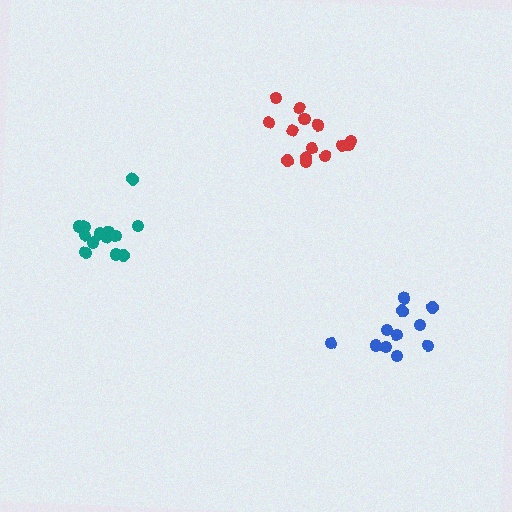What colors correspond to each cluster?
The clusters are colored: red, teal, blue.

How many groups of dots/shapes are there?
There are 3 groups.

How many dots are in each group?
Group 1: 14 dots, Group 2: 13 dots, Group 3: 11 dots (38 total).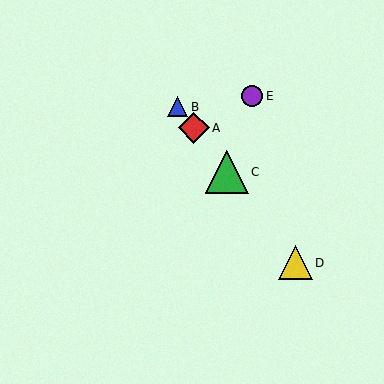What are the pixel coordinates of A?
Object A is at (194, 128).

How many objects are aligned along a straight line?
4 objects (A, B, C, D) are aligned along a straight line.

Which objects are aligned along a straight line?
Objects A, B, C, D are aligned along a straight line.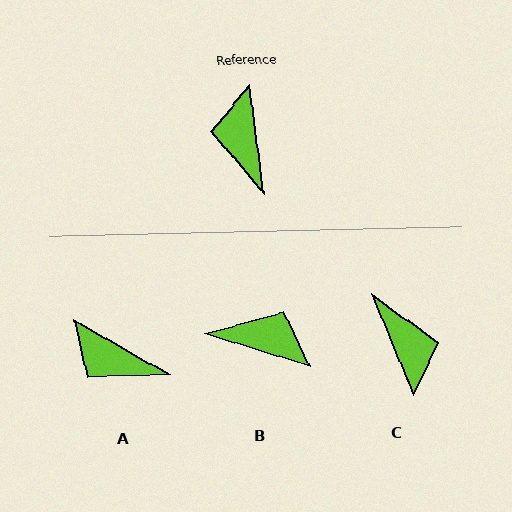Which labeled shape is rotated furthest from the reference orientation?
C, about 166 degrees away.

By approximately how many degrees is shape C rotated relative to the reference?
Approximately 166 degrees clockwise.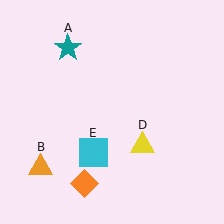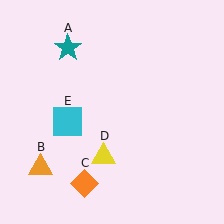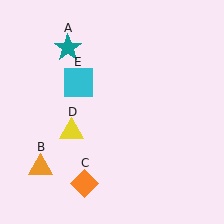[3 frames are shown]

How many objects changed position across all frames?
2 objects changed position: yellow triangle (object D), cyan square (object E).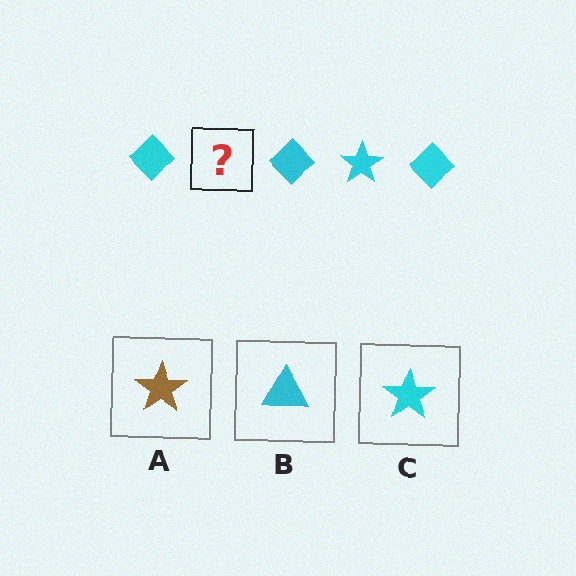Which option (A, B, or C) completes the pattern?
C.